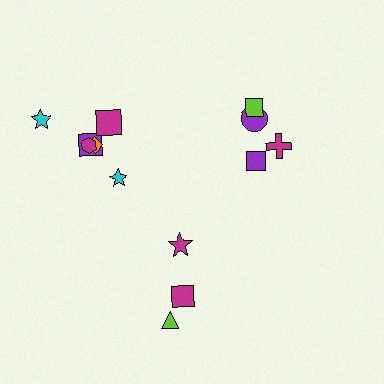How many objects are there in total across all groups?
There are 13 objects.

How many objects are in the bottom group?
There are 3 objects.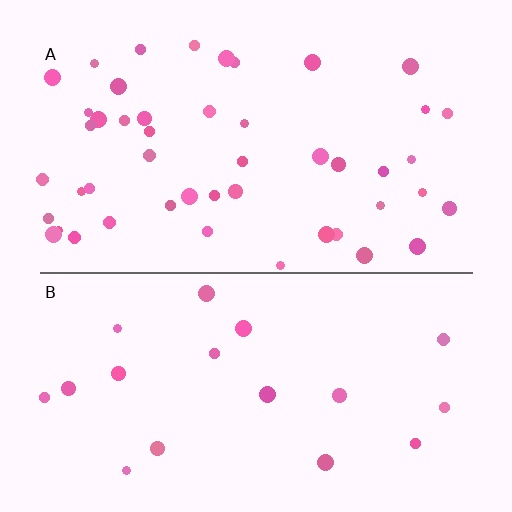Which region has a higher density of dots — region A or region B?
A (the top).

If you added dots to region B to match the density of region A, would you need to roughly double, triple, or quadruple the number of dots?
Approximately triple.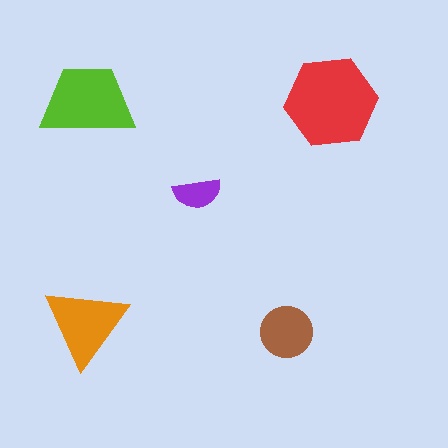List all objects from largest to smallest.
The red hexagon, the lime trapezoid, the orange triangle, the brown circle, the purple semicircle.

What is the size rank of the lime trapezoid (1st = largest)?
2nd.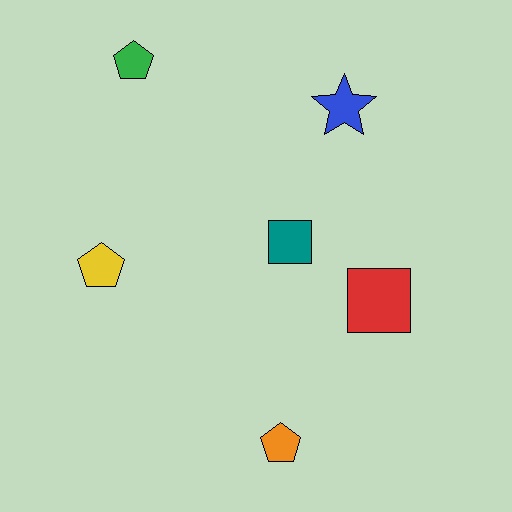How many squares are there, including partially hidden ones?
There are 2 squares.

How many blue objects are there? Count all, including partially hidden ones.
There is 1 blue object.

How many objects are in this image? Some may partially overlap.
There are 6 objects.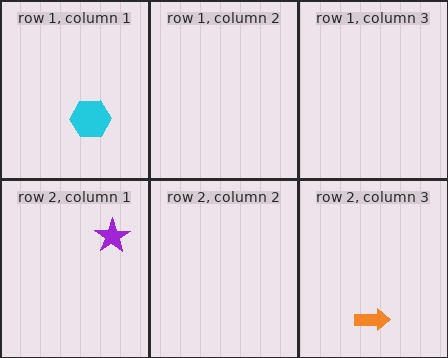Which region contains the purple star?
The row 2, column 1 region.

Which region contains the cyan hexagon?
The row 1, column 1 region.